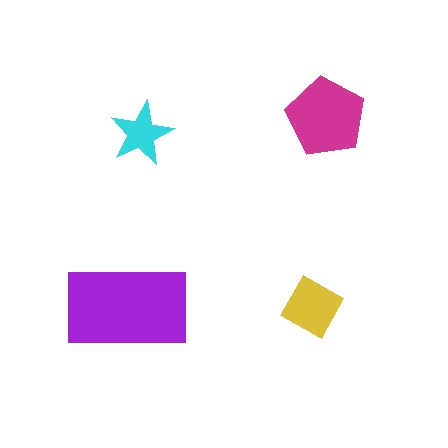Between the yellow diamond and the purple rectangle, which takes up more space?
The purple rectangle.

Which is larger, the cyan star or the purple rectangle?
The purple rectangle.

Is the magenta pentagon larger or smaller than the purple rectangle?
Smaller.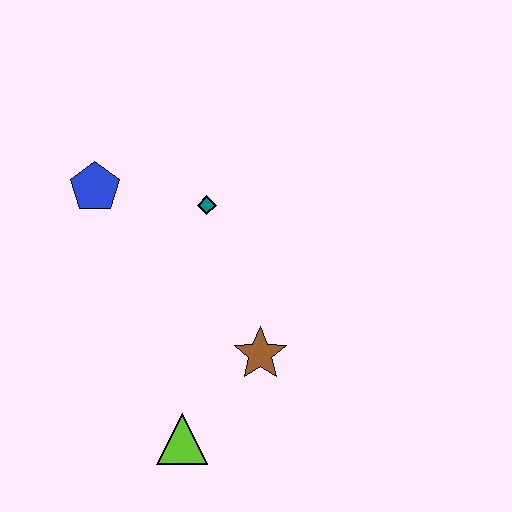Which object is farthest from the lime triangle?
The blue pentagon is farthest from the lime triangle.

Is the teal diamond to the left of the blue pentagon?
No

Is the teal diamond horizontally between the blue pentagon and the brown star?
Yes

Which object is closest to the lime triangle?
The brown star is closest to the lime triangle.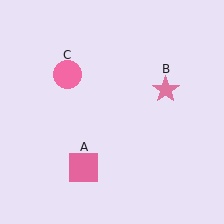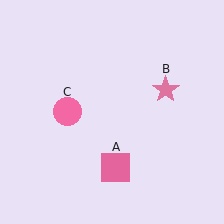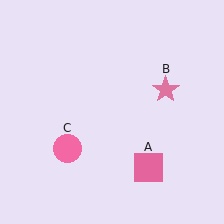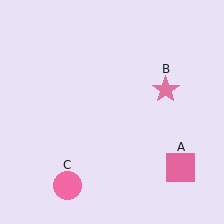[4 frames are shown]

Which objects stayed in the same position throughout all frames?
Pink star (object B) remained stationary.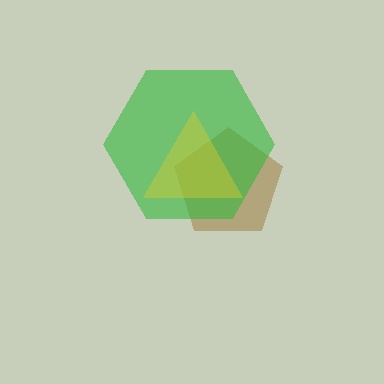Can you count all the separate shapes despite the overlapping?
Yes, there are 3 separate shapes.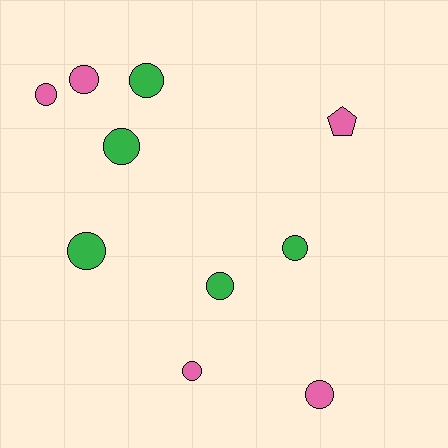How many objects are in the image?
There are 10 objects.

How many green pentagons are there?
There are no green pentagons.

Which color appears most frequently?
Green, with 5 objects.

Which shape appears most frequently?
Circle, with 9 objects.